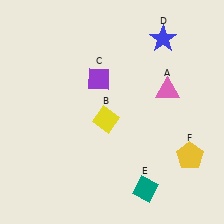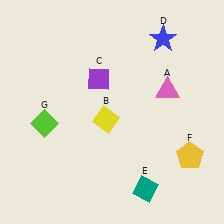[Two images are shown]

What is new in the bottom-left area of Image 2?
A lime diamond (G) was added in the bottom-left area of Image 2.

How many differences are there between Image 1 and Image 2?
There is 1 difference between the two images.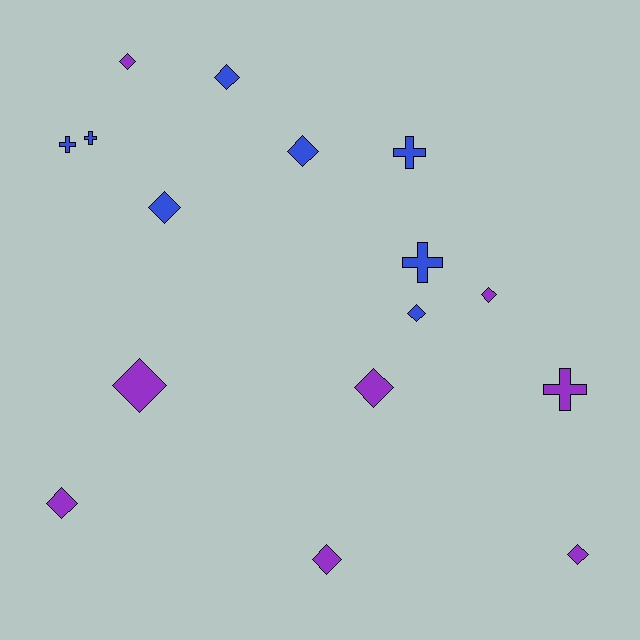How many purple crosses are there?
There is 1 purple cross.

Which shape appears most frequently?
Diamond, with 11 objects.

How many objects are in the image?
There are 16 objects.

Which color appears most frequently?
Purple, with 8 objects.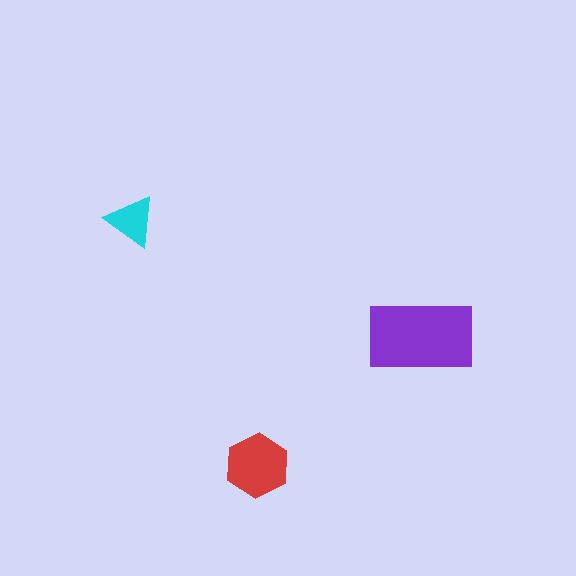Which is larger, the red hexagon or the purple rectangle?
The purple rectangle.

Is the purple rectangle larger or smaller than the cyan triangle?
Larger.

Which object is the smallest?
The cyan triangle.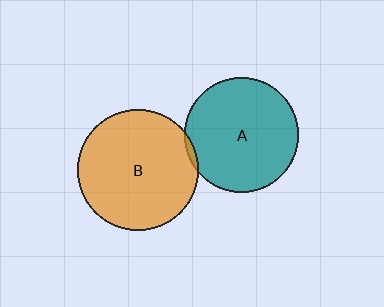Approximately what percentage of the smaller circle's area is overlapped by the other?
Approximately 5%.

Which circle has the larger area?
Circle B (orange).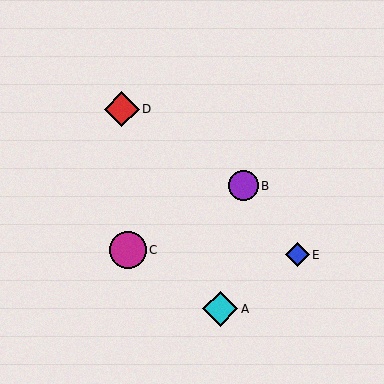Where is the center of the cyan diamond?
The center of the cyan diamond is at (220, 309).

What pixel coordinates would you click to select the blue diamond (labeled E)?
Click at (298, 255) to select the blue diamond E.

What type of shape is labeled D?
Shape D is a red diamond.